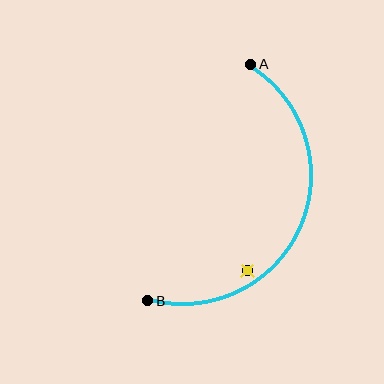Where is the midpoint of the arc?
The arc midpoint is the point on the curve farthest from the straight line joining A and B. It sits to the right of that line.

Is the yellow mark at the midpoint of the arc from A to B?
No — the yellow mark does not lie on the arc at all. It sits slightly inside the curve.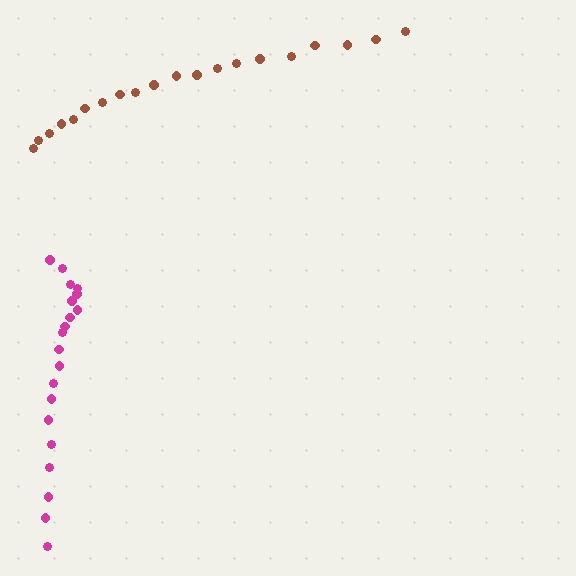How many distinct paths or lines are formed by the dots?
There are 2 distinct paths.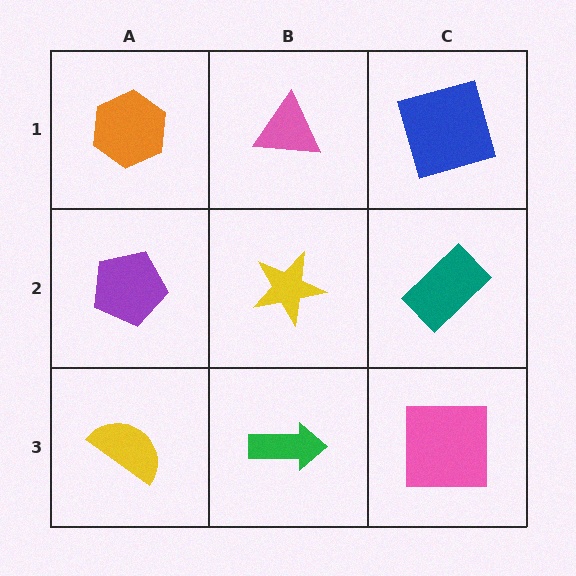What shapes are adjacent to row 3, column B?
A yellow star (row 2, column B), a yellow semicircle (row 3, column A), a pink square (row 3, column C).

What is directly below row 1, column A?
A purple pentagon.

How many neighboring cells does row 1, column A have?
2.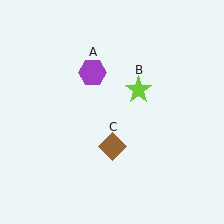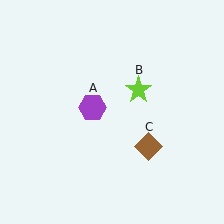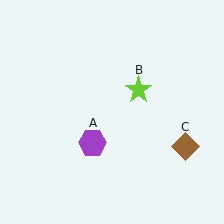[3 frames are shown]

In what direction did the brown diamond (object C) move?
The brown diamond (object C) moved right.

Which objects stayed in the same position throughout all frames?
Lime star (object B) remained stationary.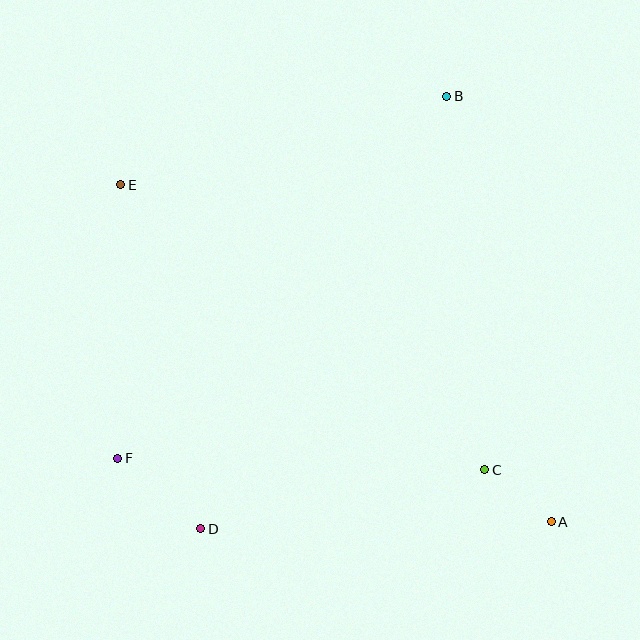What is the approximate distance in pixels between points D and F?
The distance between D and F is approximately 109 pixels.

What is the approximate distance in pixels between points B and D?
The distance between B and D is approximately 498 pixels.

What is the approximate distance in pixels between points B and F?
The distance between B and F is approximately 490 pixels.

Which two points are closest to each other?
Points A and C are closest to each other.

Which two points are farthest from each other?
Points A and E are farthest from each other.